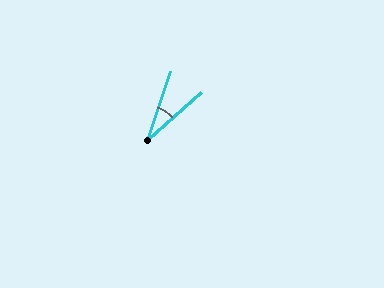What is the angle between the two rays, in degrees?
Approximately 30 degrees.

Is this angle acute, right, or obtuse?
It is acute.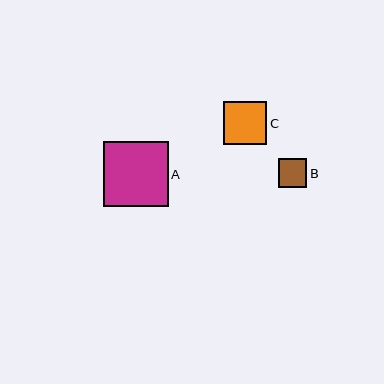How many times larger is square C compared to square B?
Square C is approximately 1.5 times the size of square B.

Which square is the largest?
Square A is the largest with a size of approximately 64 pixels.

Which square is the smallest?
Square B is the smallest with a size of approximately 29 pixels.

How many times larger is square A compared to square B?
Square A is approximately 2.3 times the size of square B.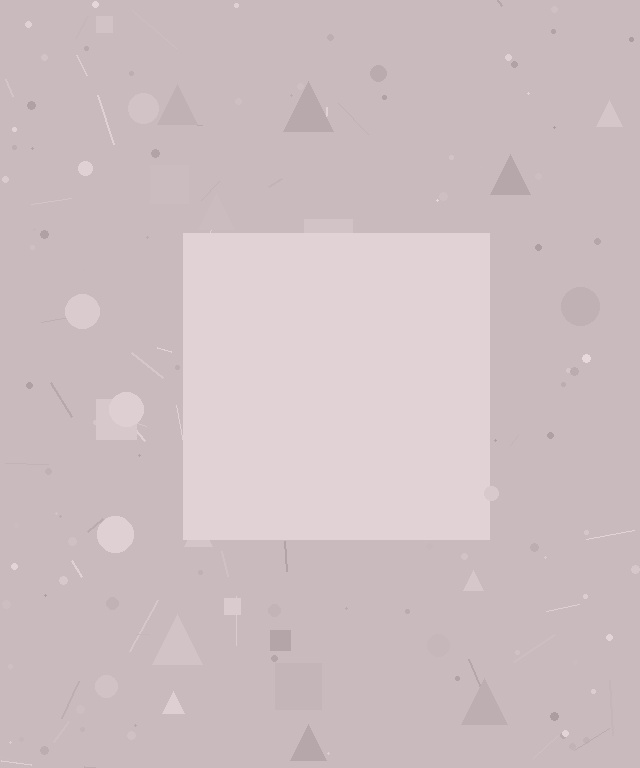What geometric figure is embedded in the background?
A square is embedded in the background.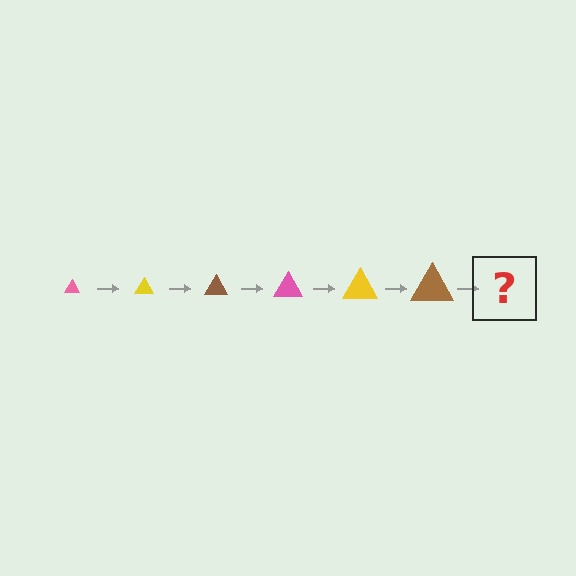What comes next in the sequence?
The next element should be a pink triangle, larger than the previous one.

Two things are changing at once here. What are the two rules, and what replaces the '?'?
The two rules are that the triangle grows larger each step and the color cycles through pink, yellow, and brown. The '?' should be a pink triangle, larger than the previous one.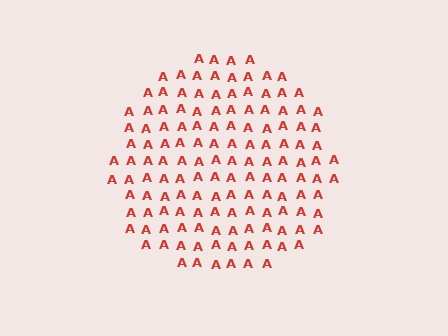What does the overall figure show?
The overall figure shows a circle.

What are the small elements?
The small elements are letter A's.